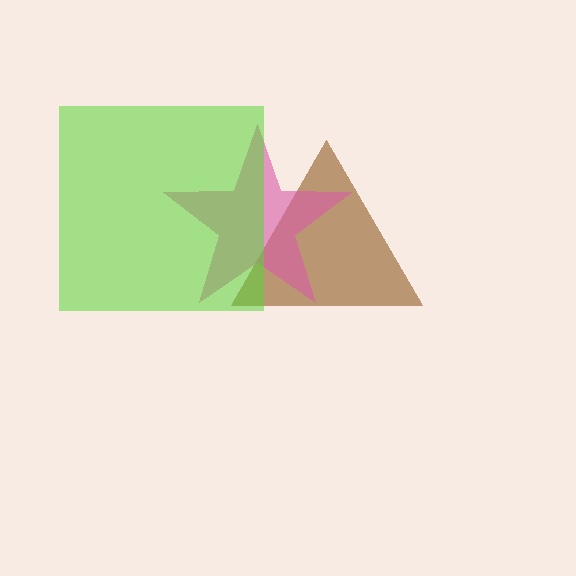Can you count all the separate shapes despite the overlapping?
Yes, there are 3 separate shapes.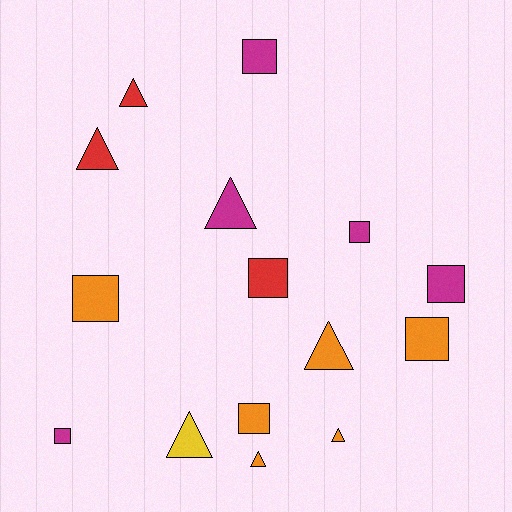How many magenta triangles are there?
There is 1 magenta triangle.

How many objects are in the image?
There are 15 objects.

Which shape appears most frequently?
Square, with 8 objects.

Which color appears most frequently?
Orange, with 6 objects.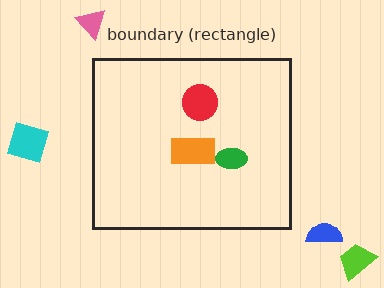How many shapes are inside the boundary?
3 inside, 4 outside.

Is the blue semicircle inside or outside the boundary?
Outside.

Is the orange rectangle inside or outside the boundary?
Inside.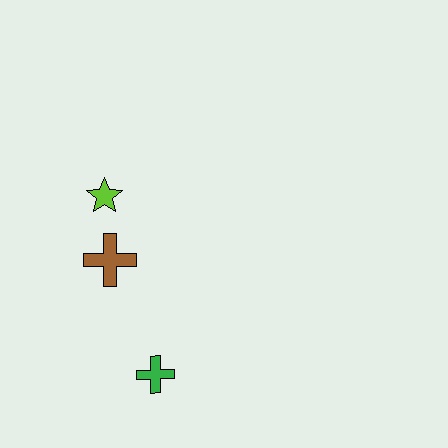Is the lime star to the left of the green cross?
Yes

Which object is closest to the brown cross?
The lime star is closest to the brown cross.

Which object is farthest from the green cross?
The lime star is farthest from the green cross.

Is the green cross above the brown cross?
No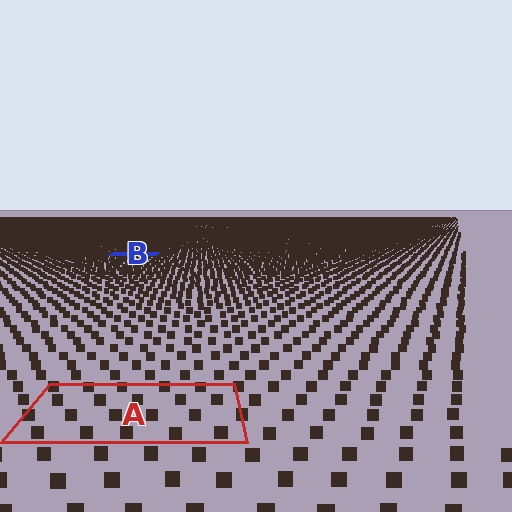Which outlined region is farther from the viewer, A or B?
Region B is farther from the viewer — the texture elements inside it appear smaller and more densely packed.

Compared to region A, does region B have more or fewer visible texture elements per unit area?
Region B has more texture elements per unit area — they are packed more densely because it is farther away.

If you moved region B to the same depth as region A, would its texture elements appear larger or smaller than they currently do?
They would appear larger. At a closer depth, the same texture elements are projected at a bigger on-screen size.